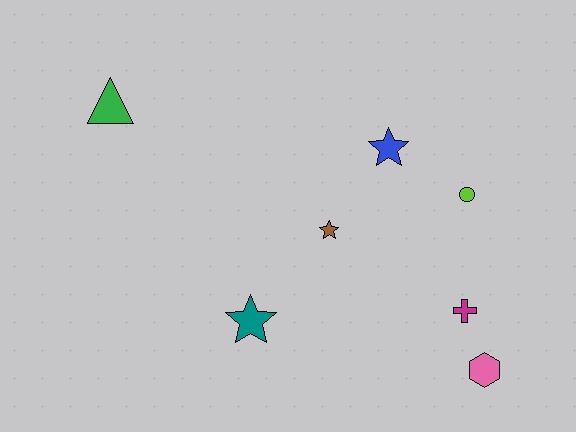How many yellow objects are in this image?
There are no yellow objects.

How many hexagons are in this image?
There is 1 hexagon.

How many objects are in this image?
There are 7 objects.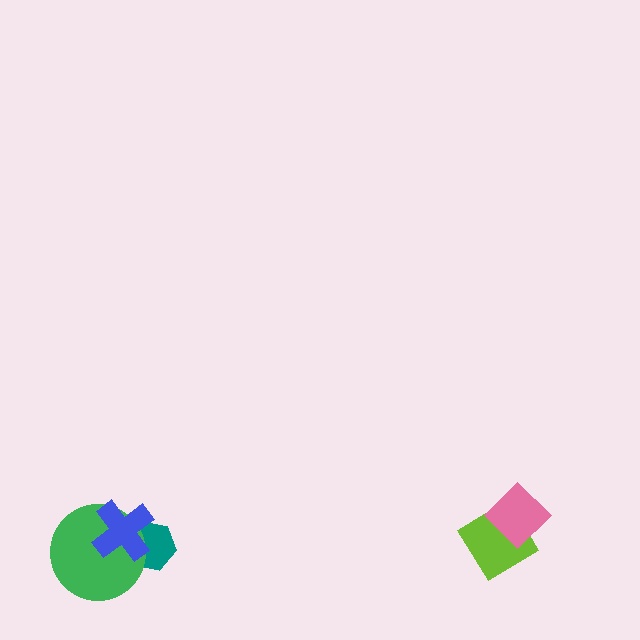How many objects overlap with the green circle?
2 objects overlap with the green circle.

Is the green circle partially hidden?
Yes, it is partially covered by another shape.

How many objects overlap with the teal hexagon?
2 objects overlap with the teal hexagon.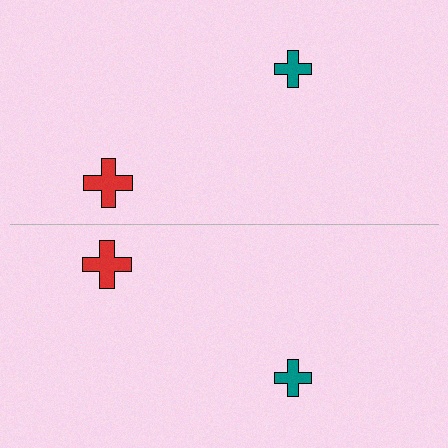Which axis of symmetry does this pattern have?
The pattern has a horizontal axis of symmetry running through the center of the image.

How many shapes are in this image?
There are 4 shapes in this image.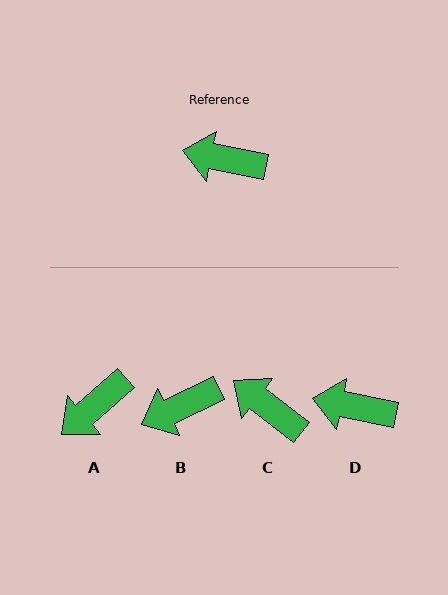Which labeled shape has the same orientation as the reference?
D.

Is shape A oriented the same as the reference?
No, it is off by about 52 degrees.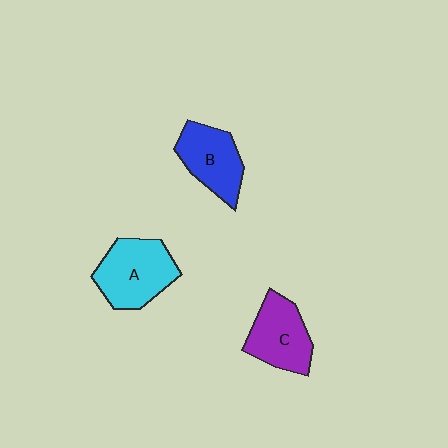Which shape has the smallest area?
Shape B (blue).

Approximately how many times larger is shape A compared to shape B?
Approximately 1.2 times.